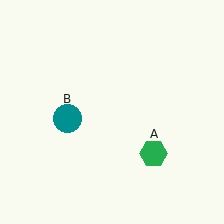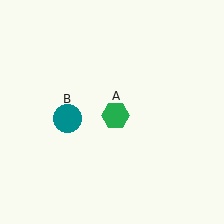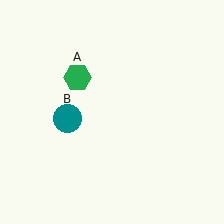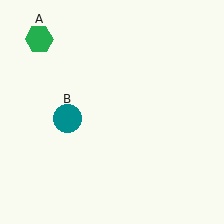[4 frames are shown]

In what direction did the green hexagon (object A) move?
The green hexagon (object A) moved up and to the left.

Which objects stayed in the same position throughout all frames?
Teal circle (object B) remained stationary.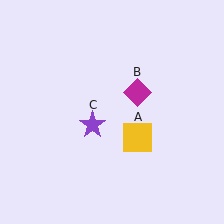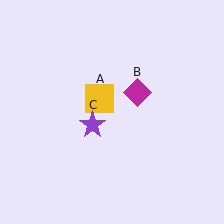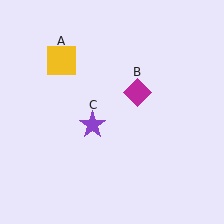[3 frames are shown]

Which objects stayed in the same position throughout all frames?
Magenta diamond (object B) and purple star (object C) remained stationary.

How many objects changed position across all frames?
1 object changed position: yellow square (object A).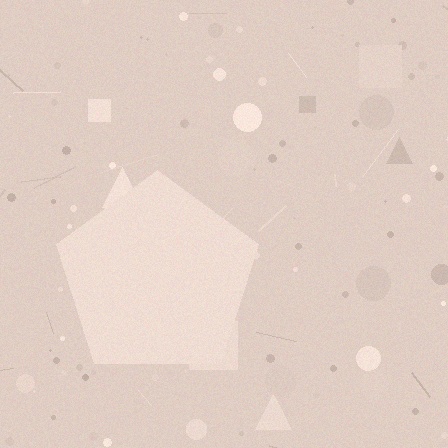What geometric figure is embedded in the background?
A pentagon is embedded in the background.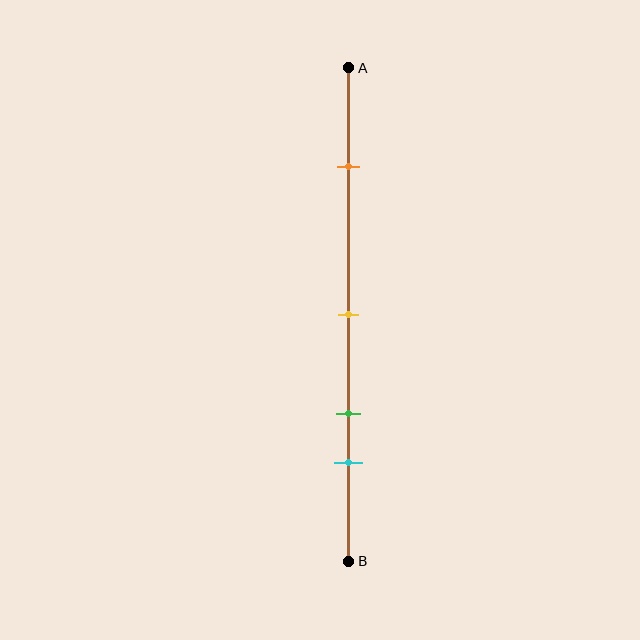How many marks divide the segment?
There are 4 marks dividing the segment.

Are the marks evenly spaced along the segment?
No, the marks are not evenly spaced.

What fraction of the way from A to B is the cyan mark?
The cyan mark is approximately 80% (0.8) of the way from A to B.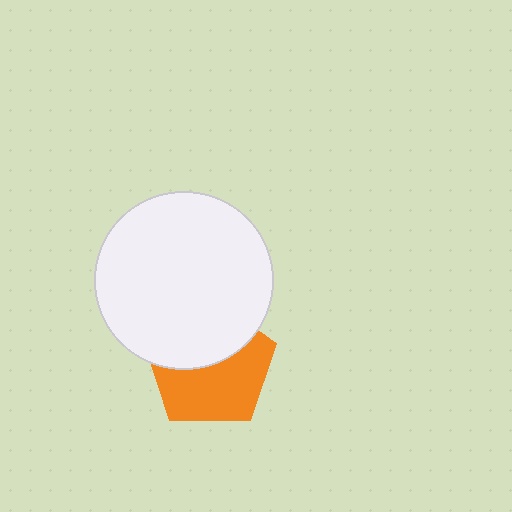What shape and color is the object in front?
The object in front is a white circle.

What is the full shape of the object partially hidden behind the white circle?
The partially hidden object is an orange pentagon.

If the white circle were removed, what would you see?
You would see the complete orange pentagon.